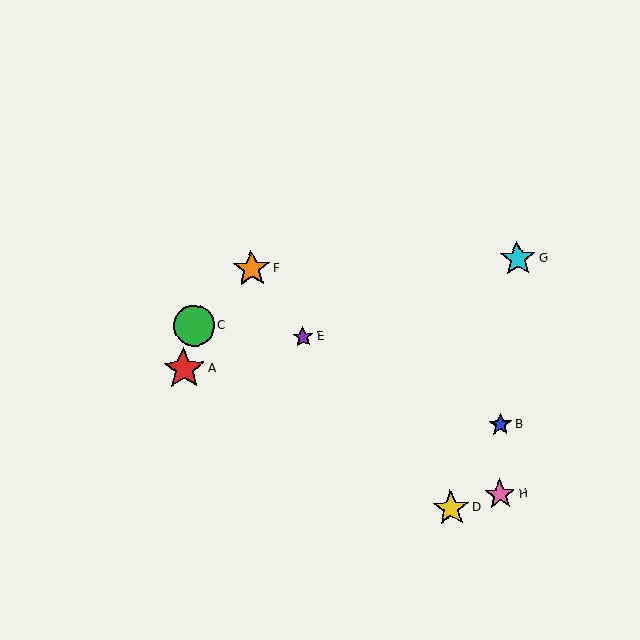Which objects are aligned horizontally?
Objects F, G are aligned horizontally.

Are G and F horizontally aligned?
Yes, both are at y≈259.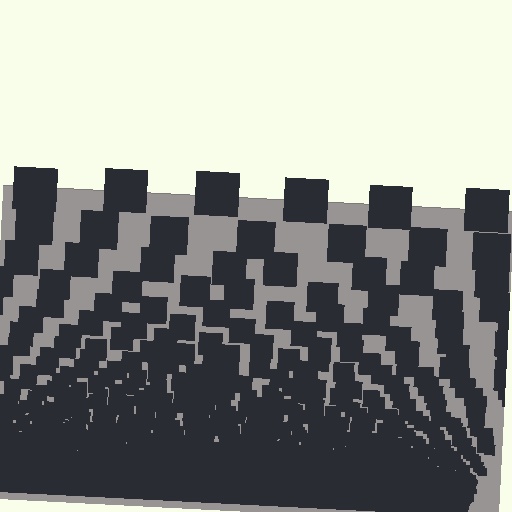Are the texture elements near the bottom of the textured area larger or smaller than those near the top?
Smaller. The gradient is inverted — elements near the bottom are smaller and denser.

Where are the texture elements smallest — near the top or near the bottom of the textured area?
Near the bottom.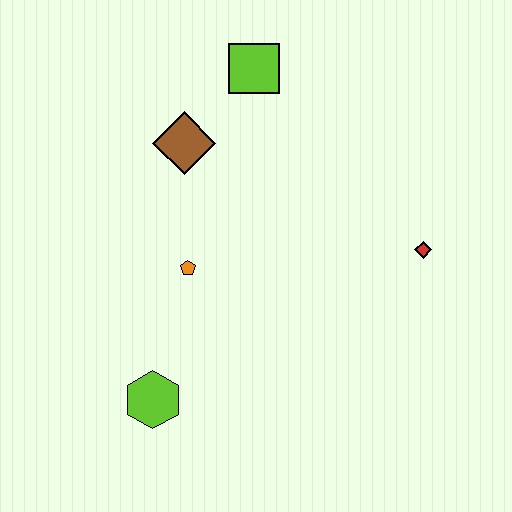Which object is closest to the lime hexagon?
The orange pentagon is closest to the lime hexagon.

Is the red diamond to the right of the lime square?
Yes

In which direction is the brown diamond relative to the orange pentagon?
The brown diamond is above the orange pentagon.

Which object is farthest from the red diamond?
The lime hexagon is farthest from the red diamond.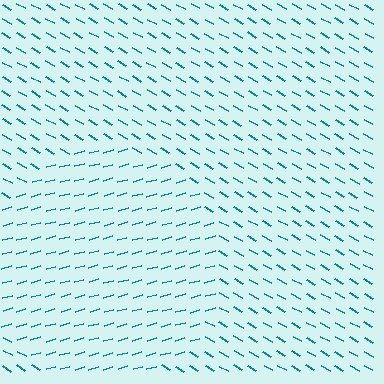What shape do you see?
I see a circle.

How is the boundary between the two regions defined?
The boundary is defined purely by a change in line orientation (approximately 45 degrees difference). All lines are the same color and thickness.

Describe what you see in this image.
The image is filled with small teal line segments. A circle region in the image has lines oriented differently from the surrounding lines, creating a visible texture boundary.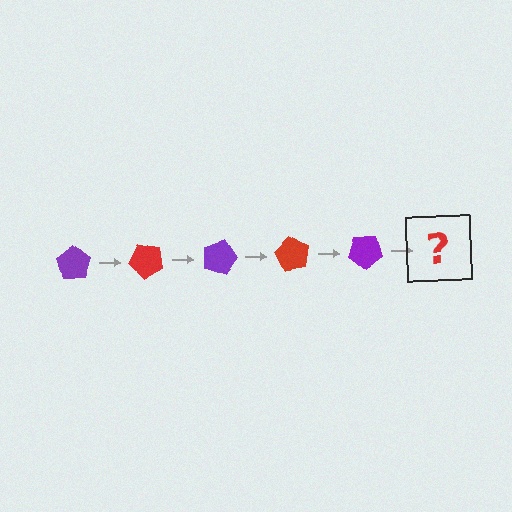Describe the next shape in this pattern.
It should be a red pentagon, rotated 225 degrees from the start.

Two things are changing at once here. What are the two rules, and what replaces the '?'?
The two rules are that it rotates 45 degrees each step and the color cycles through purple and red. The '?' should be a red pentagon, rotated 225 degrees from the start.